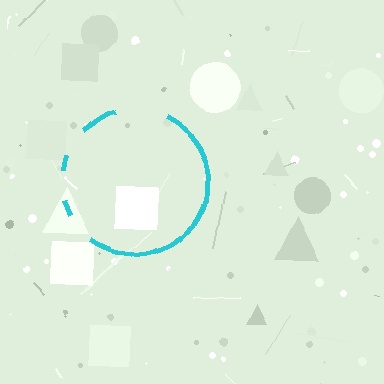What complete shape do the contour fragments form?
The contour fragments form a circle.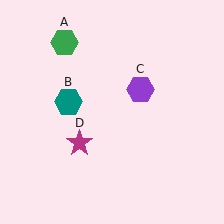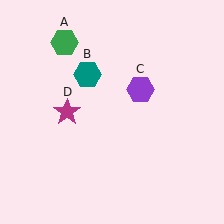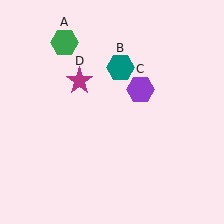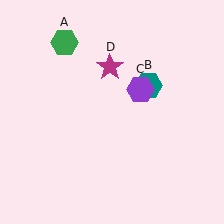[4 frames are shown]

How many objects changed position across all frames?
2 objects changed position: teal hexagon (object B), magenta star (object D).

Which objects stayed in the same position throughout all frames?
Green hexagon (object A) and purple hexagon (object C) remained stationary.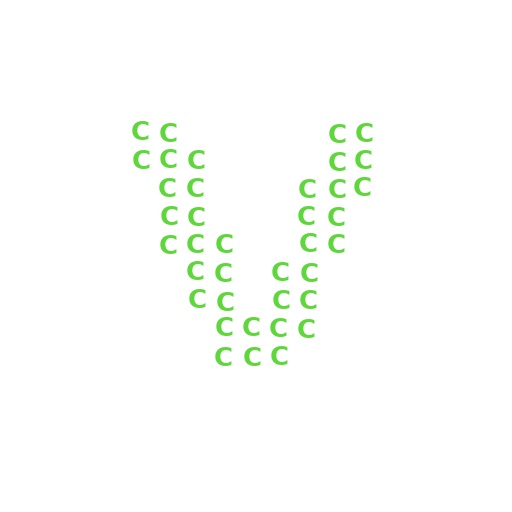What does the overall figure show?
The overall figure shows the letter V.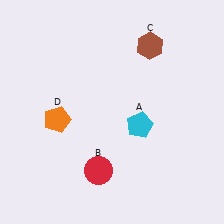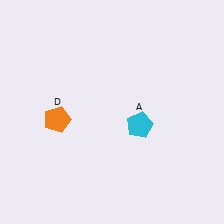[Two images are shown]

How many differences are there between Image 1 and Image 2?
There are 2 differences between the two images.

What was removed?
The brown hexagon (C), the red circle (B) were removed in Image 2.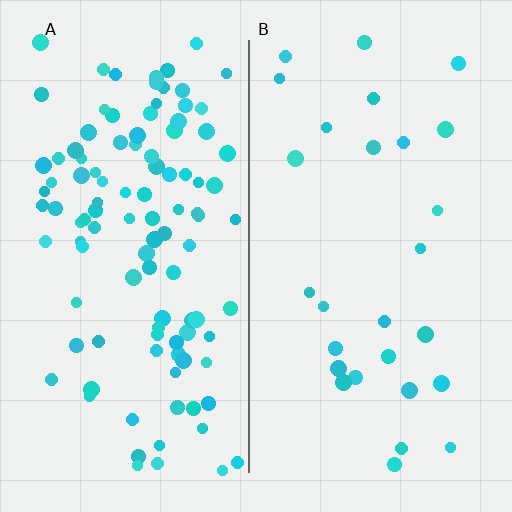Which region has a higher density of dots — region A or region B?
A (the left).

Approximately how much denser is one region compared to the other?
Approximately 4.0× — region A over region B.